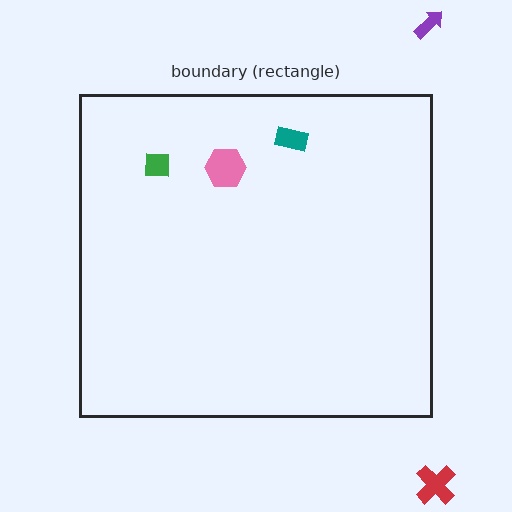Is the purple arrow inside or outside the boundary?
Outside.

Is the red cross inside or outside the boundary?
Outside.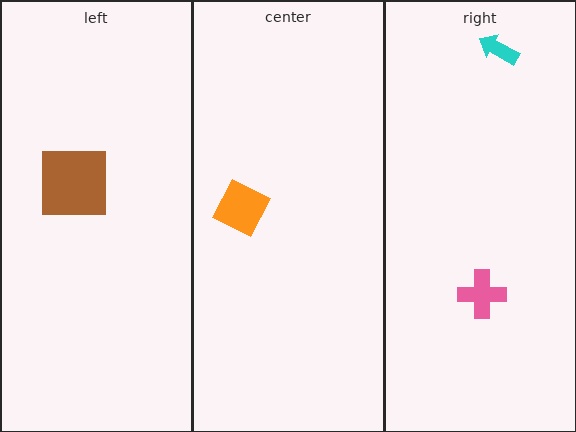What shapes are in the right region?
The pink cross, the cyan arrow.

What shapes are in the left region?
The brown square.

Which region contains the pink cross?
The right region.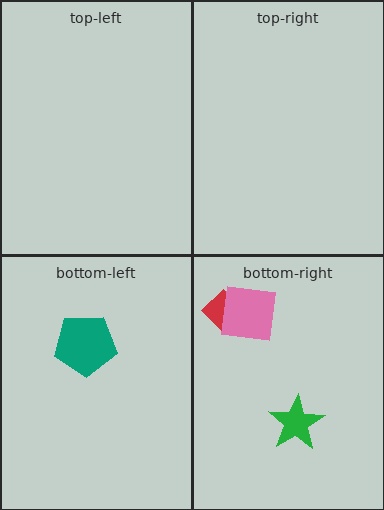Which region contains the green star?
The bottom-right region.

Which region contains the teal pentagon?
The bottom-left region.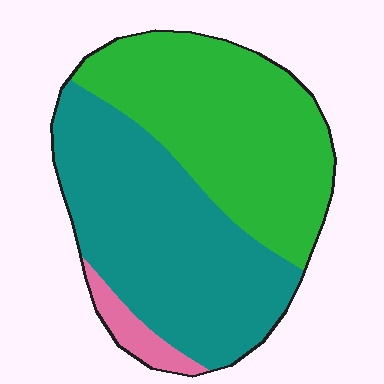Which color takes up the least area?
Pink, at roughly 5%.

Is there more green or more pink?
Green.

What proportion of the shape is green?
Green covers about 45% of the shape.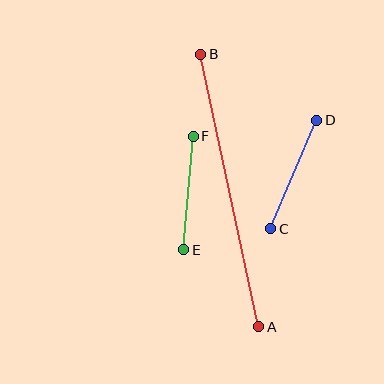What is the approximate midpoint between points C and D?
The midpoint is at approximately (294, 174) pixels.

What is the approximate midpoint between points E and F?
The midpoint is at approximately (188, 193) pixels.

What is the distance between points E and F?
The distance is approximately 114 pixels.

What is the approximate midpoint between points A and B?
The midpoint is at approximately (230, 190) pixels.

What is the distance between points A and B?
The distance is approximately 278 pixels.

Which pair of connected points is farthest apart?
Points A and B are farthest apart.